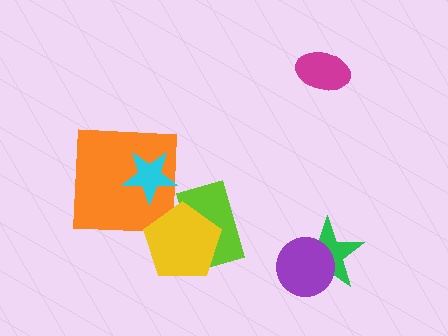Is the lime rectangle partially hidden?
Yes, it is partially covered by another shape.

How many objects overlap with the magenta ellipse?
0 objects overlap with the magenta ellipse.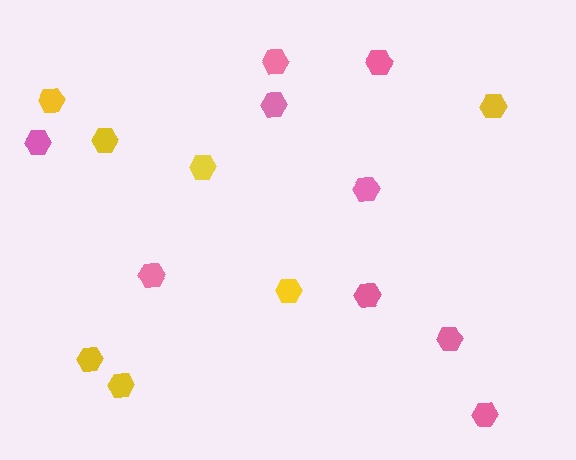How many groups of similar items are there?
There are 2 groups: one group of yellow hexagons (7) and one group of pink hexagons (9).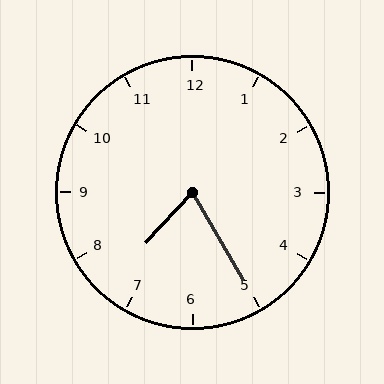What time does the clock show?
7:25.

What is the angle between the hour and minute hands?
Approximately 72 degrees.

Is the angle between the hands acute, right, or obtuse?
It is acute.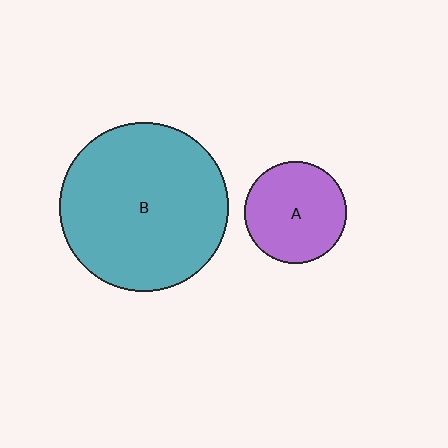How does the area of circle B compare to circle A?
Approximately 2.8 times.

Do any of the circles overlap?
No, none of the circles overlap.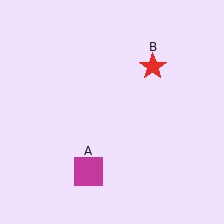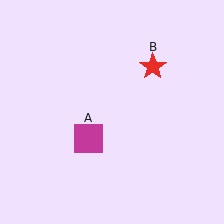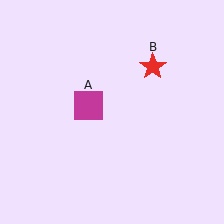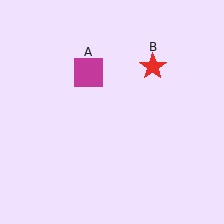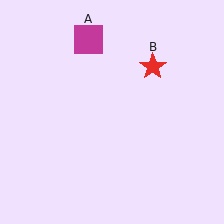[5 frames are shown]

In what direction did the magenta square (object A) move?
The magenta square (object A) moved up.